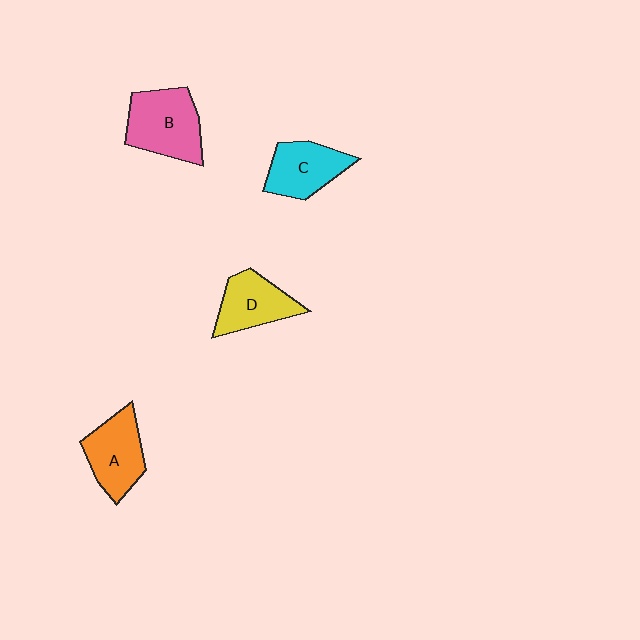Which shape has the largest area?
Shape B (pink).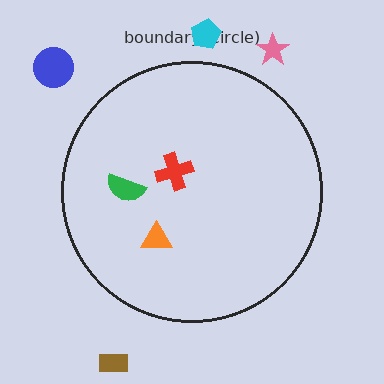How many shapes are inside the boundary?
3 inside, 4 outside.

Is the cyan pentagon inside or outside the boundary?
Outside.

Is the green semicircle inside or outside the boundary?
Inside.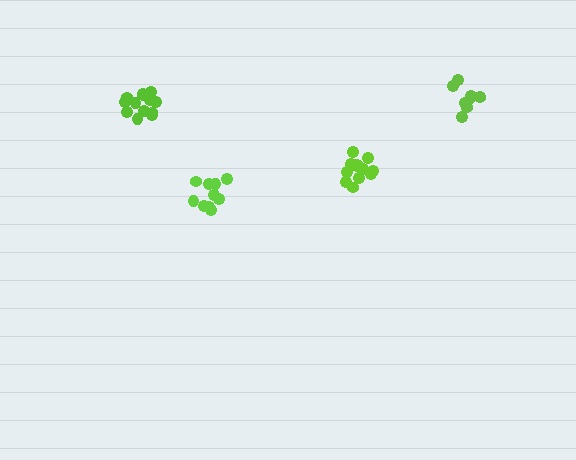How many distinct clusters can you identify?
There are 4 distinct clusters.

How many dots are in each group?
Group 1: 12 dots, Group 2: 13 dots, Group 3: 10 dots, Group 4: 9 dots (44 total).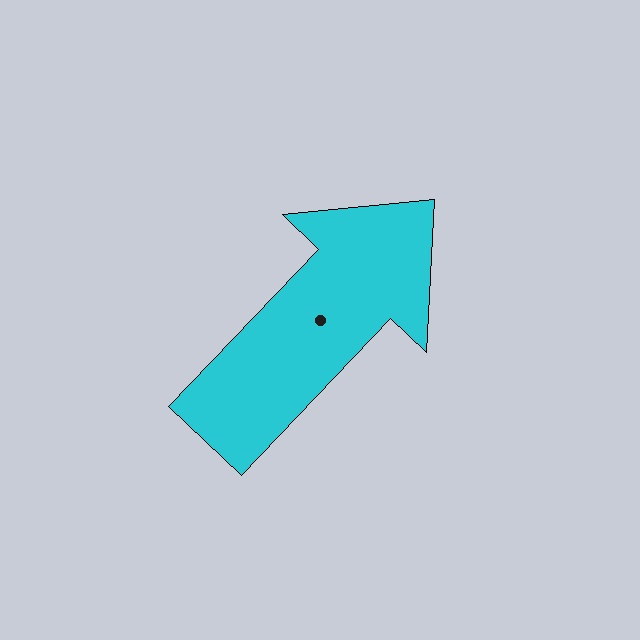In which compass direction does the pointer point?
Northeast.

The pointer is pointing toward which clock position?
Roughly 1 o'clock.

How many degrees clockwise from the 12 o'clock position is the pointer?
Approximately 44 degrees.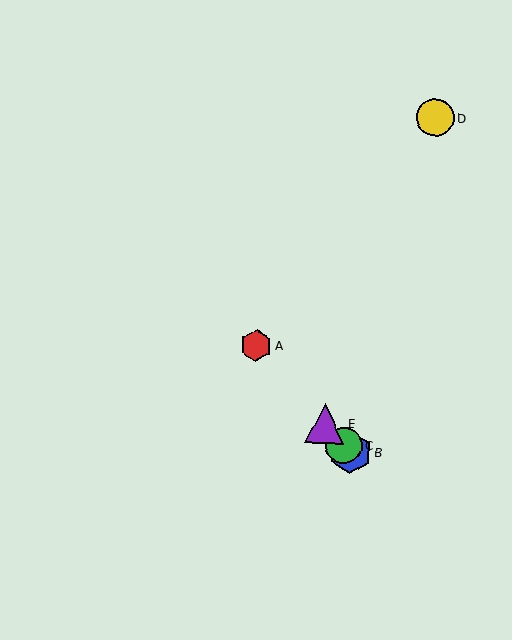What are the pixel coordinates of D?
Object D is at (435, 117).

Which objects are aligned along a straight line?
Objects A, B, C, E are aligned along a straight line.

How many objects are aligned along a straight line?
4 objects (A, B, C, E) are aligned along a straight line.